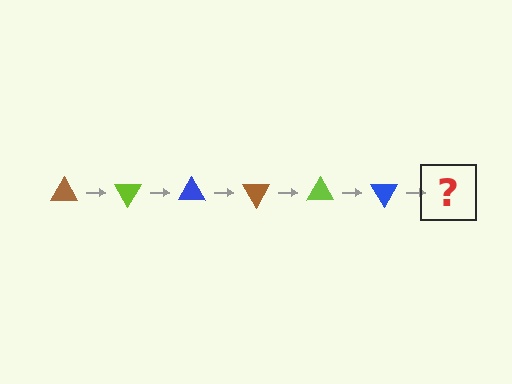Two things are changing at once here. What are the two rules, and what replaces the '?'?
The two rules are that it rotates 60 degrees each step and the color cycles through brown, lime, and blue. The '?' should be a brown triangle, rotated 360 degrees from the start.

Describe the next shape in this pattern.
It should be a brown triangle, rotated 360 degrees from the start.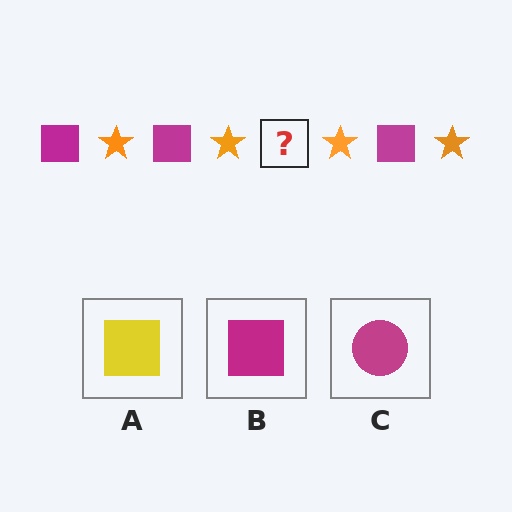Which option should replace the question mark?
Option B.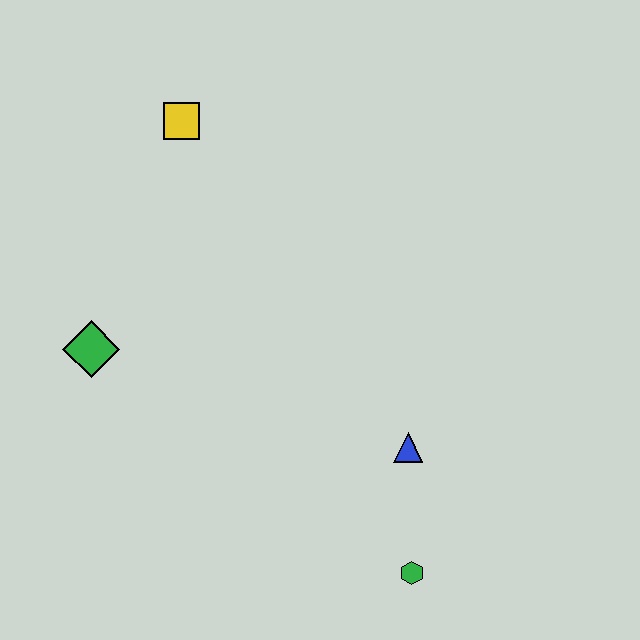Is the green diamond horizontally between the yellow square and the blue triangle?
No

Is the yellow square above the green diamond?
Yes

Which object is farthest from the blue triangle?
The yellow square is farthest from the blue triangle.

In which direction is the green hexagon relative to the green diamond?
The green hexagon is to the right of the green diamond.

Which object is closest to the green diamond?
The yellow square is closest to the green diamond.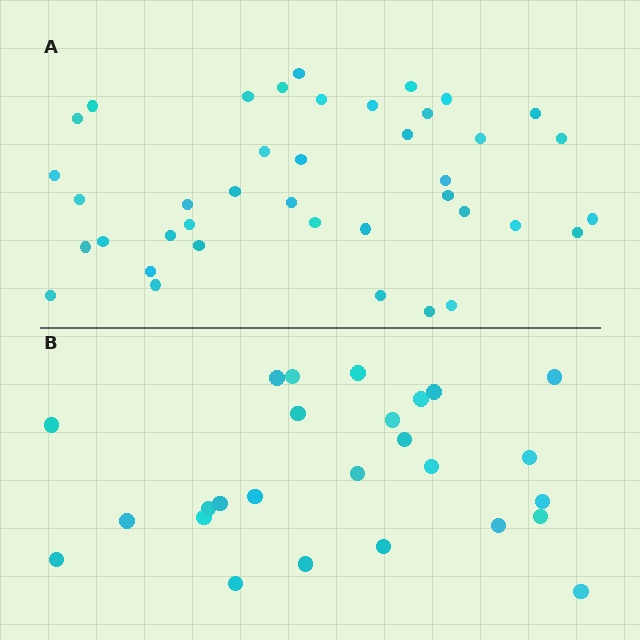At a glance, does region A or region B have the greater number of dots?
Region A (the top region) has more dots.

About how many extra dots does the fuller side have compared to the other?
Region A has approximately 15 more dots than region B.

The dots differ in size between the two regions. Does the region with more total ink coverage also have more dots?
No. Region B has more total ink coverage because its dots are larger, but region A actually contains more individual dots. Total area can be misleading — the number of items is what matters here.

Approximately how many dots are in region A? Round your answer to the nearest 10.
About 40 dots.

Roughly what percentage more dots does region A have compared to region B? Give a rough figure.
About 55% more.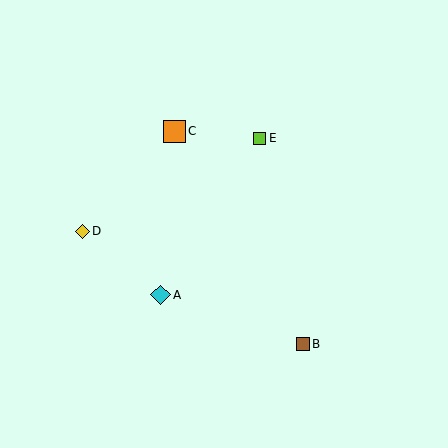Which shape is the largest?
The orange square (labeled C) is the largest.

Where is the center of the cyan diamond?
The center of the cyan diamond is at (160, 295).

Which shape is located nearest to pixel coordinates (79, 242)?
The yellow diamond (labeled D) at (82, 231) is nearest to that location.